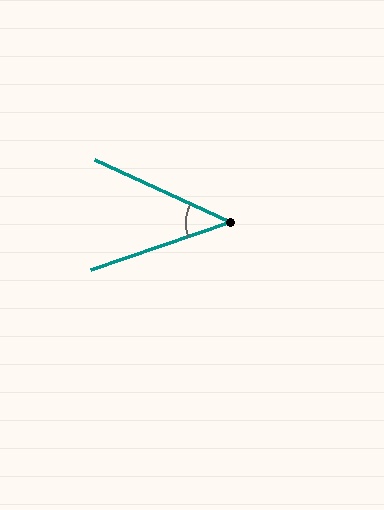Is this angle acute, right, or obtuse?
It is acute.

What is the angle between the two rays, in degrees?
Approximately 44 degrees.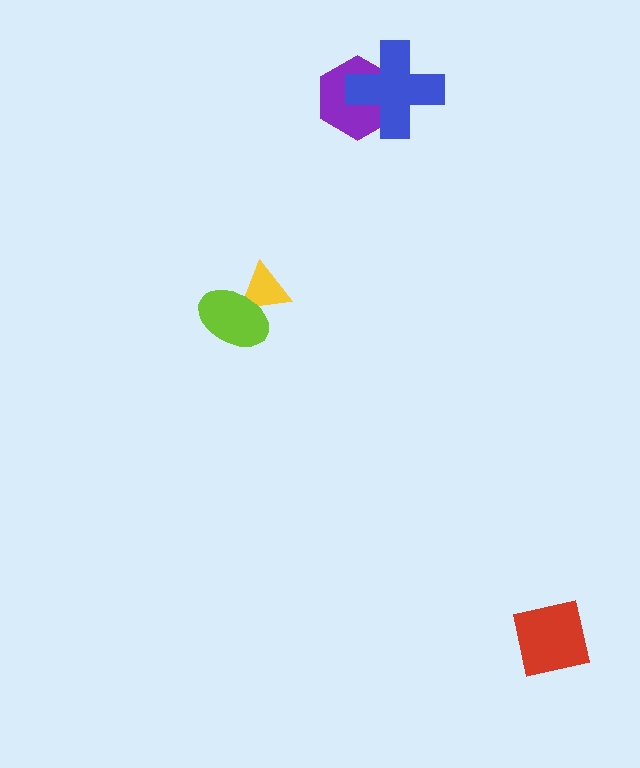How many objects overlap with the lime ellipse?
1 object overlaps with the lime ellipse.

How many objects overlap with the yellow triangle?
1 object overlaps with the yellow triangle.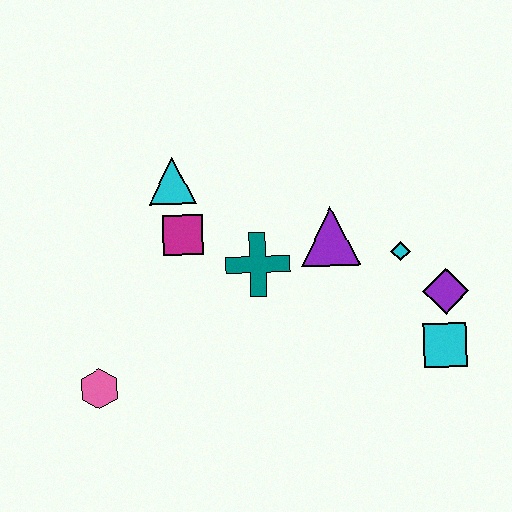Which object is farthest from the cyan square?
The pink hexagon is farthest from the cyan square.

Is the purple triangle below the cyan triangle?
Yes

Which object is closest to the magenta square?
The cyan triangle is closest to the magenta square.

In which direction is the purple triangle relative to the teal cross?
The purple triangle is to the right of the teal cross.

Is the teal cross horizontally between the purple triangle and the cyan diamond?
No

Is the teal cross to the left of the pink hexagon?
No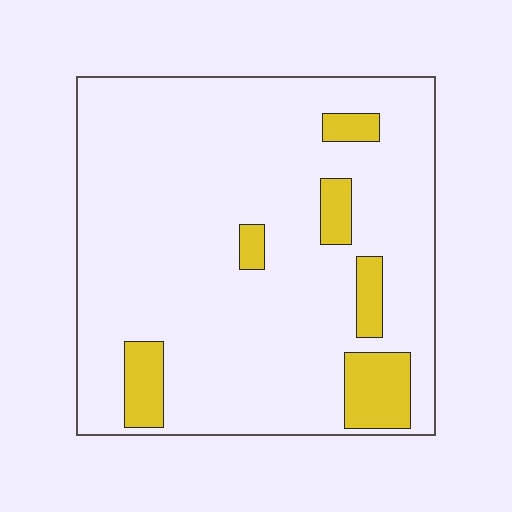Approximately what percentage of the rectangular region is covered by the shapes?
Approximately 10%.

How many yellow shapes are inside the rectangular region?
6.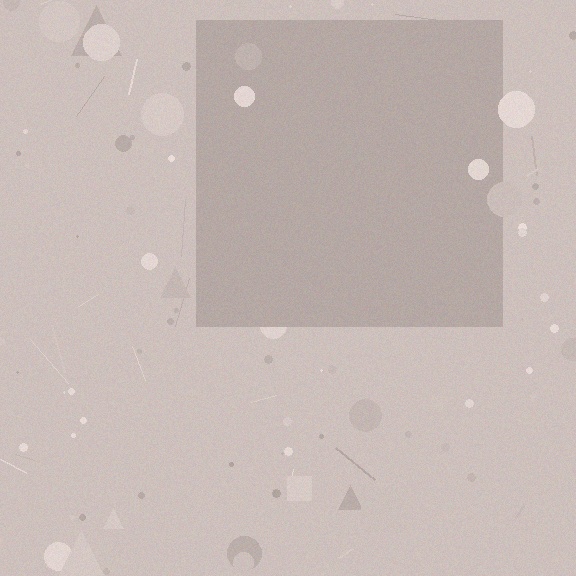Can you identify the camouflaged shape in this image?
The camouflaged shape is a square.